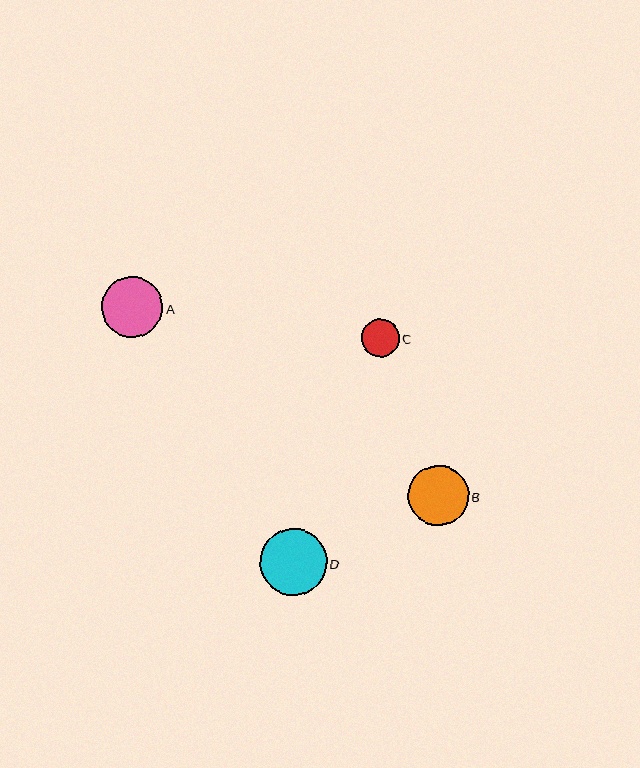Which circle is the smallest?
Circle C is the smallest with a size of approximately 38 pixels.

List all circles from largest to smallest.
From largest to smallest: D, A, B, C.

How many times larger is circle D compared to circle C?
Circle D is approximately 1.8 times the size of circle C.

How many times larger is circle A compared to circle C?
Circle A is approximately 1.6 times the size of circle C.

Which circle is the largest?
Circle D is the largest with a size of approximately 67 pixels.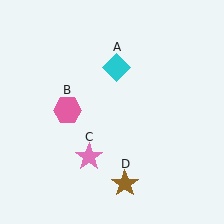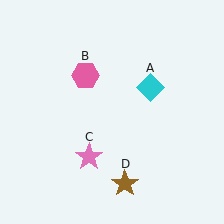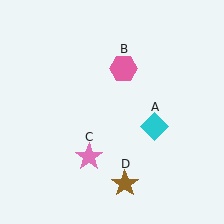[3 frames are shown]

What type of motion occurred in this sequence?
The cyan diamond (object A), pink hexagon (object B) rotated clockwise around the center of the scene.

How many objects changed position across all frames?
2 objects changed position: cyan diamond (object A), pink hexagon (object B).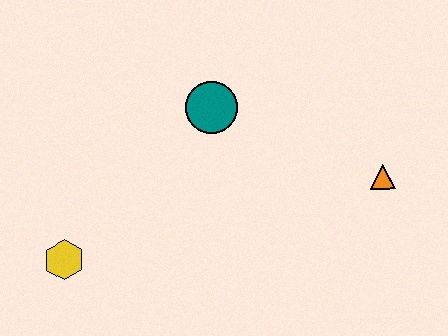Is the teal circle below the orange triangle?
No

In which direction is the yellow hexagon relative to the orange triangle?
The yellow hexagon is to the left of the orange triangle.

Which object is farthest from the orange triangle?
The yellow hexagon is farthest from the orange triangle.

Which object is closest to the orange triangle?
The teal circle is closest to the orange triangle.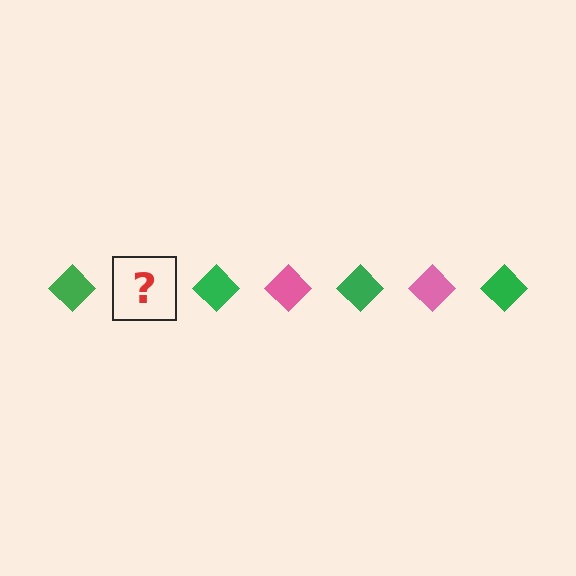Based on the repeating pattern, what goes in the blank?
The blank should be a pink diamond.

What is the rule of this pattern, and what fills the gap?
The rule is that the pattern cycles through green, pink diamonds. The gap should be filled with a pink diamond.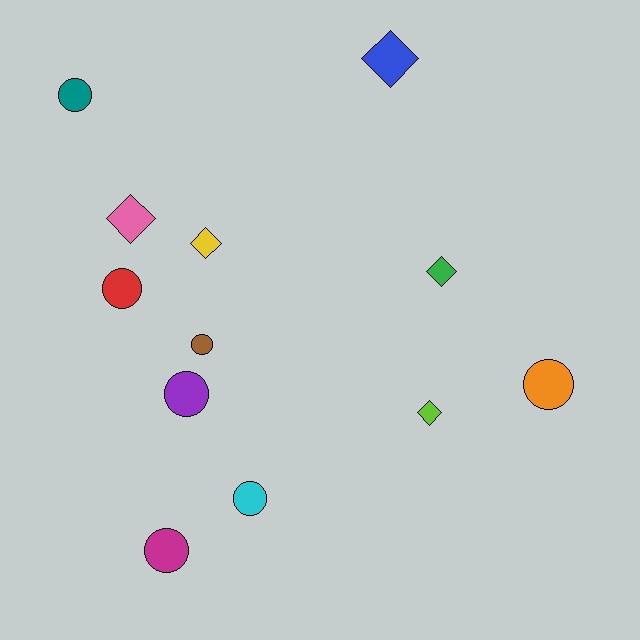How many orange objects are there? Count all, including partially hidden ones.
There is 1 orange object.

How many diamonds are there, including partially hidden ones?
There are 5 diamonds.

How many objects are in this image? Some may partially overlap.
There are 12 objects.